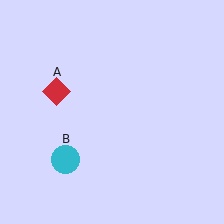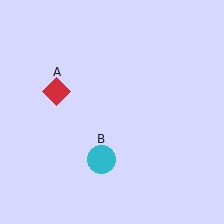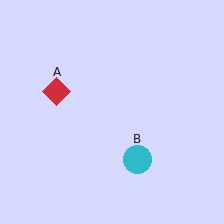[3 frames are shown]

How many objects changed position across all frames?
1 object changed position: cyan circle (object B).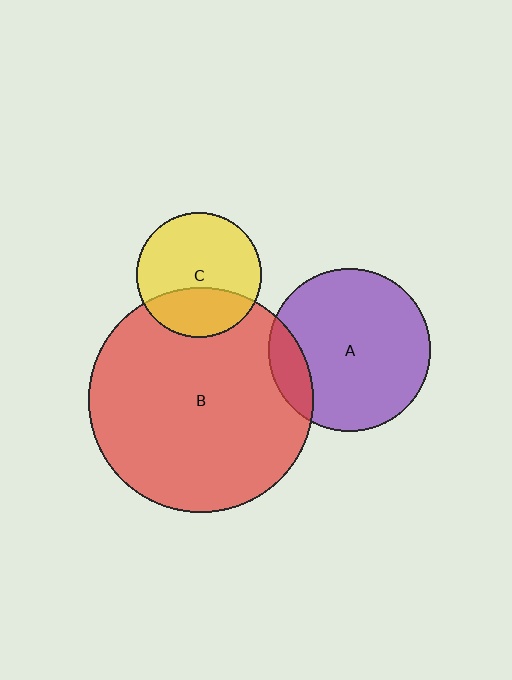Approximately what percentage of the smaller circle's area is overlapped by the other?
Approximately 15%.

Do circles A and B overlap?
Yes.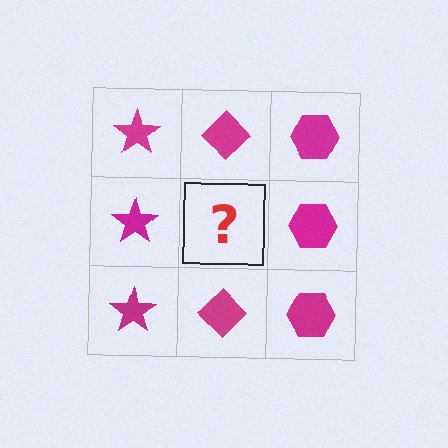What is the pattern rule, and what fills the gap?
The rule is that each column has a consistent shape. The gap should be filled with a magenta diamond.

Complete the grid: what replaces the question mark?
The question mark should be replaced with a magenta diamond.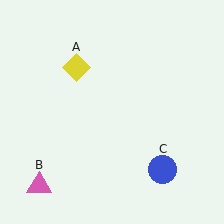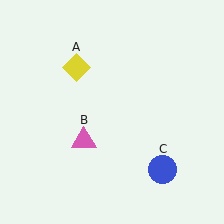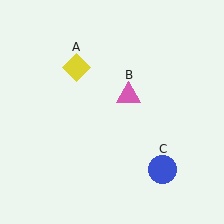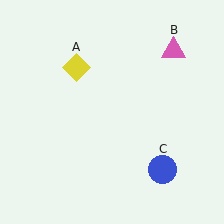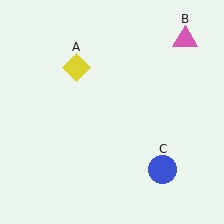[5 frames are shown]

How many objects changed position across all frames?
1 object changed position: pink triangle (object B).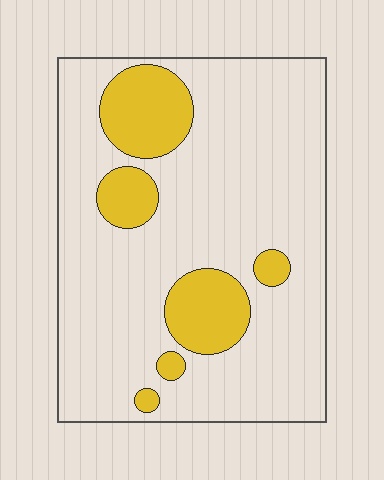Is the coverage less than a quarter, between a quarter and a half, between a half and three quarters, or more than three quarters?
Less than a quarter.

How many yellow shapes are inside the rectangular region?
6.